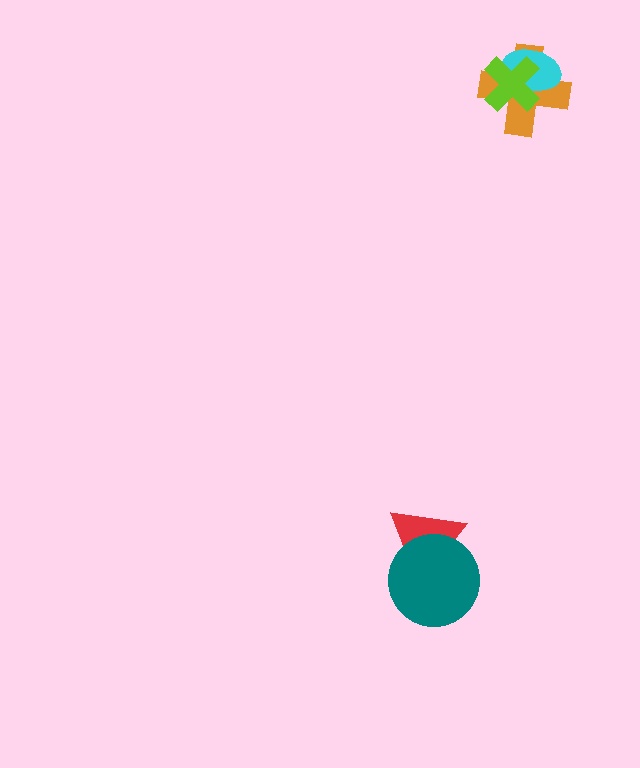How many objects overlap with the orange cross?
2 objects overlap with the orange cross.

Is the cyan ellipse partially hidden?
Yes, it is partially covered by another shape.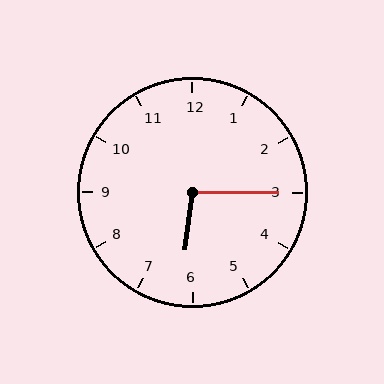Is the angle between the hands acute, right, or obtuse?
It is obtuse.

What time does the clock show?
6:15.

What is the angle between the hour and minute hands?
Approximately 98 degrees.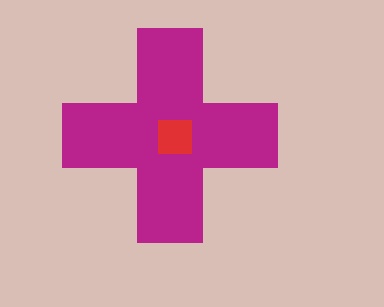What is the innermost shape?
The red square.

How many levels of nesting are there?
2.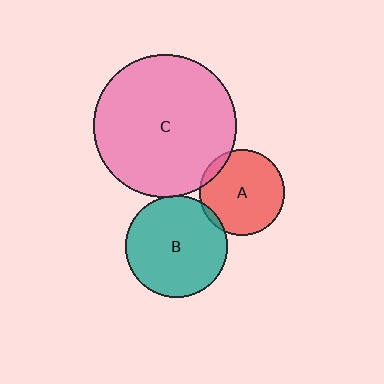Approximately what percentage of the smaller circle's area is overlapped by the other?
Approximately 5%.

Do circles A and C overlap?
Yes.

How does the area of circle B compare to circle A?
Approximately 1.4 times.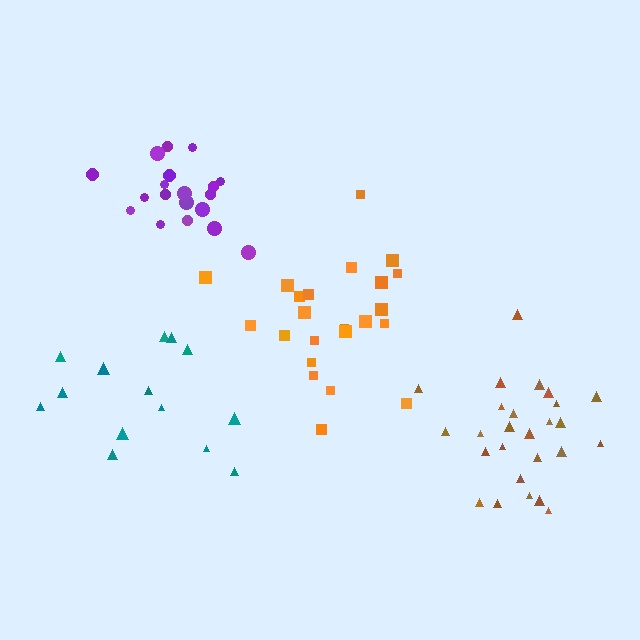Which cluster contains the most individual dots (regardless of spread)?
Brown (26).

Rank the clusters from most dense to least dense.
purple, brown, orange, teal.